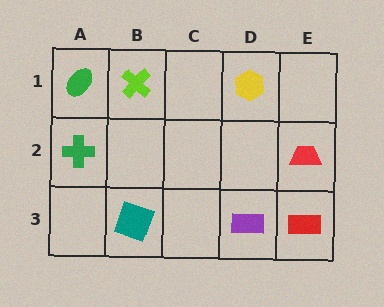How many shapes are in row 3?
3 shapes.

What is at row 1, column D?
A yellow hexagon.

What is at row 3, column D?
A purple rectangle.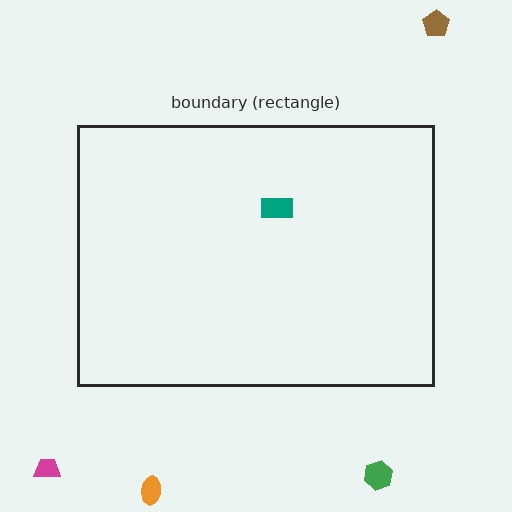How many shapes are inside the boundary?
1 inside, 4 outside.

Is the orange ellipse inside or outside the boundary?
Outside.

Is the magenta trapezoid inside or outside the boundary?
Outside.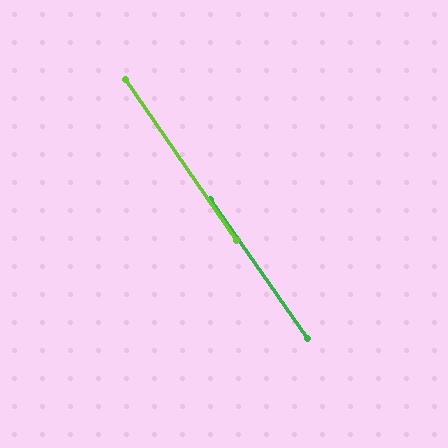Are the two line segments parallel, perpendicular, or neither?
Parallel — their directions differ by only 0.6°.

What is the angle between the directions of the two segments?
Approximately 1 degree.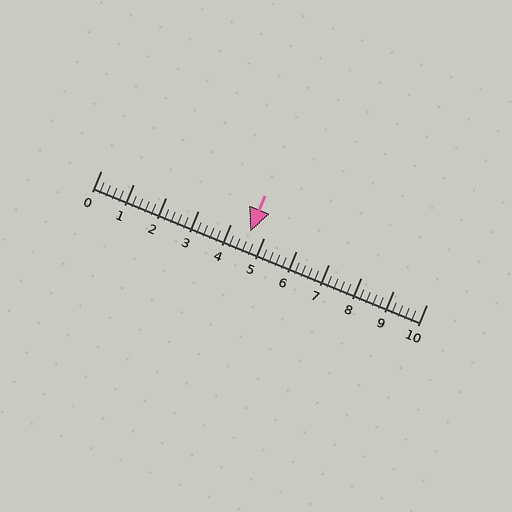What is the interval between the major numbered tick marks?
The major tick marks are spaced 1 units apart.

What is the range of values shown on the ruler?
The ruler shows values from 0 to 10.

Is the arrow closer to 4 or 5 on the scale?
The arrow is closer to 5.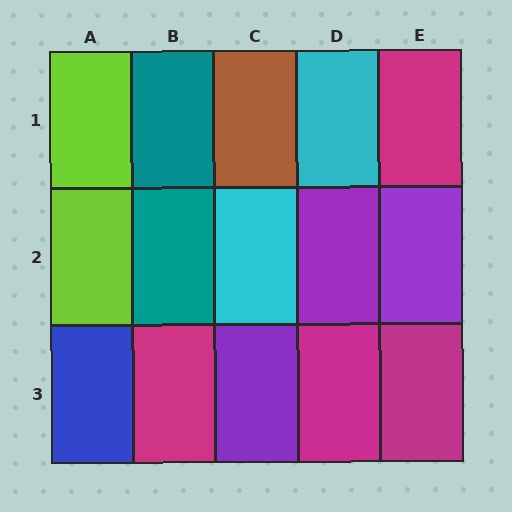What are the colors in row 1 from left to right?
Lime, teal, brown, cyan, magenta.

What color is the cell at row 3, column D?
Magenta.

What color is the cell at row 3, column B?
Magenta.